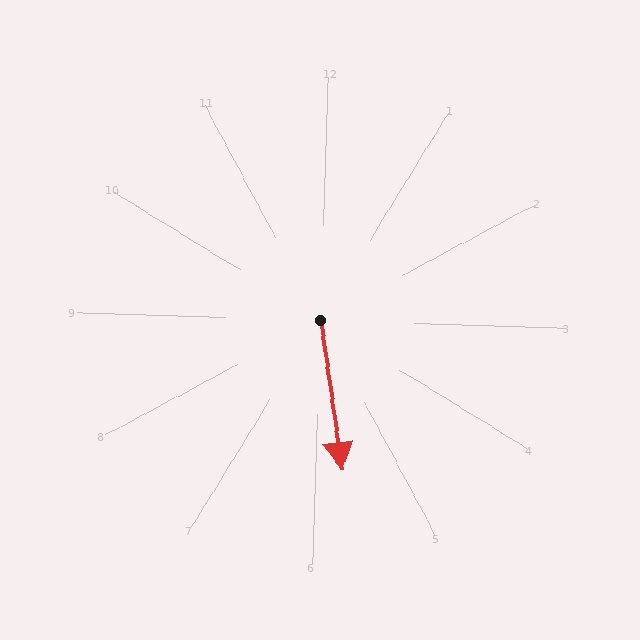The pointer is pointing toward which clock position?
Roughly 6 o'clock.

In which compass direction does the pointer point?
South.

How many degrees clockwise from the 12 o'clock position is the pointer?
Approximately 170 degrees.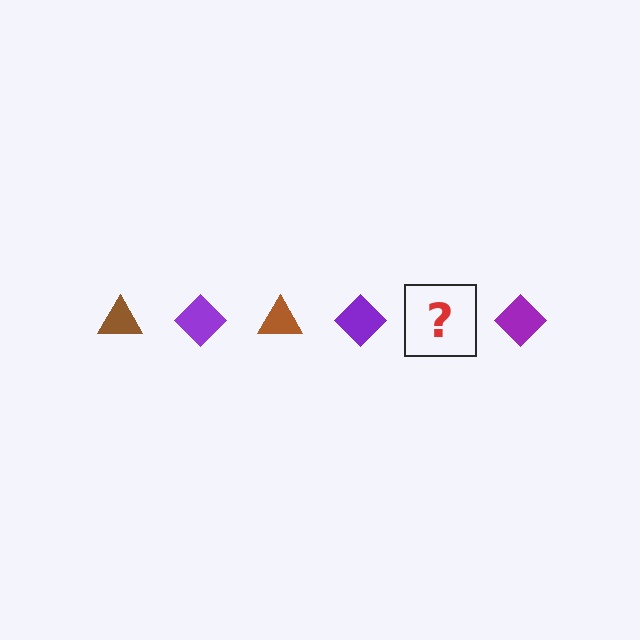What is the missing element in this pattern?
The missing element is a brown triangle.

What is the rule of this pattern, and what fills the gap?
The rule is that the pattern alternates between brown triangle and purple diamond. The gap should be filled with a brown triangle.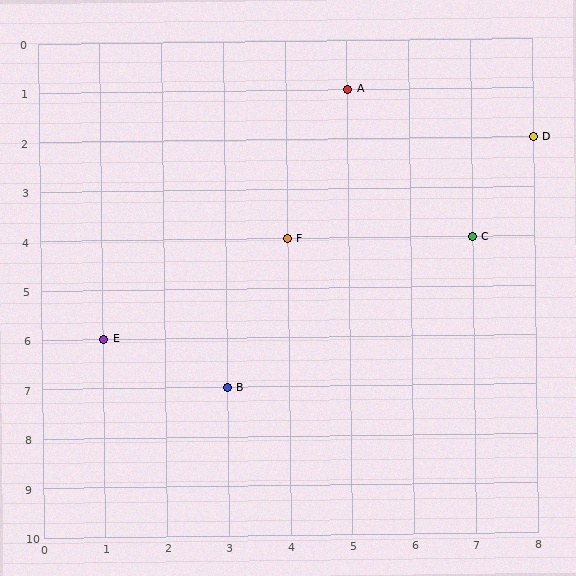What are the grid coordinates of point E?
Point E is at grid coordinates (1, 6).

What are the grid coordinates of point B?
Point B is at grid coordinates (3, 7).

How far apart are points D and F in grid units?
Points D and F are 4 columns and 2 rows apart (about 4.5 grid units diagonally).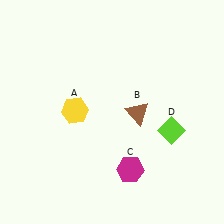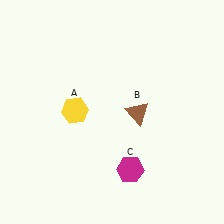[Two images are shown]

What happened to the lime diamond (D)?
The lime diamond (D) was removed in Image 2. It was in the bottom-right area of Image 1.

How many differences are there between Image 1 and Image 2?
There is 1 difference between the two images.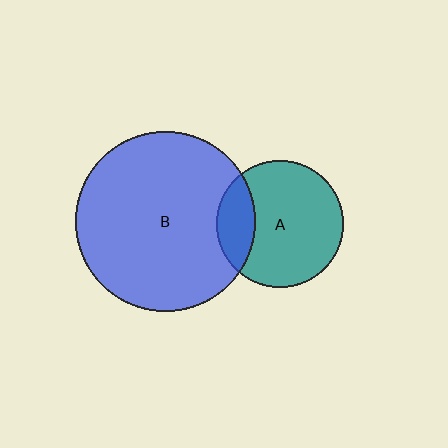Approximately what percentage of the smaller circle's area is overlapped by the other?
Approximately 20%.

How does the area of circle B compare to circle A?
Approximately 2.0 times.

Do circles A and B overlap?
Yes.